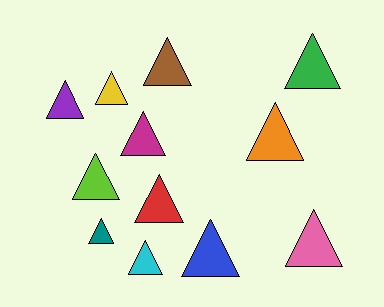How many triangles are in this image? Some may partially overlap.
There are 12 triangles.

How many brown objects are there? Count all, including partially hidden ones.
There is 1 brown object.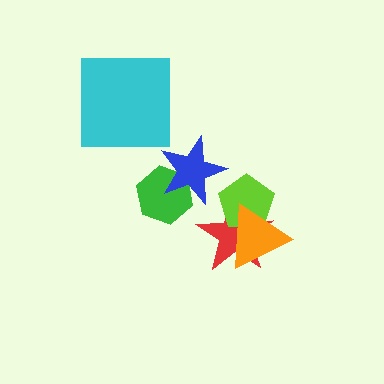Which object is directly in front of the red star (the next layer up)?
The lime pentagon is directly in front of the red star.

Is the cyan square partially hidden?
No, no other shape covers it.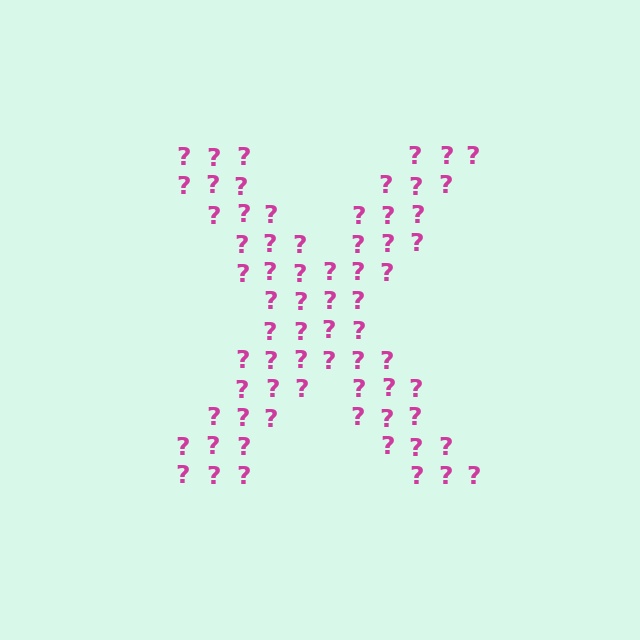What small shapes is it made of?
It is made of small question marks.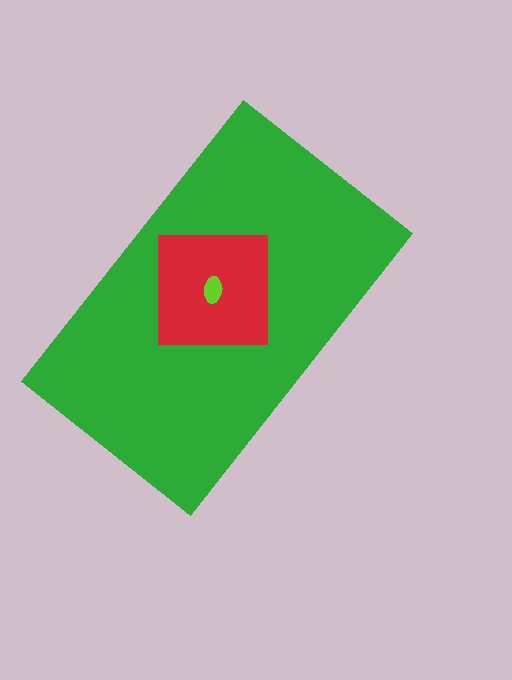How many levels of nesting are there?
3.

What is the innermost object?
The lime ellipse.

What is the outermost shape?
The green rectangle.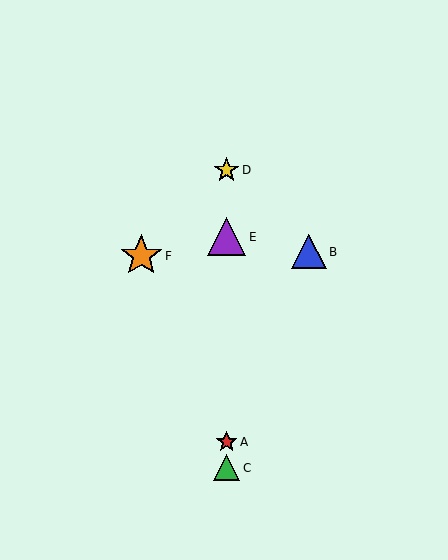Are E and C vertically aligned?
Yes, both are at x≈227.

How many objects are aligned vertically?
4 objects (A, C, D, E) are aligned vertically.